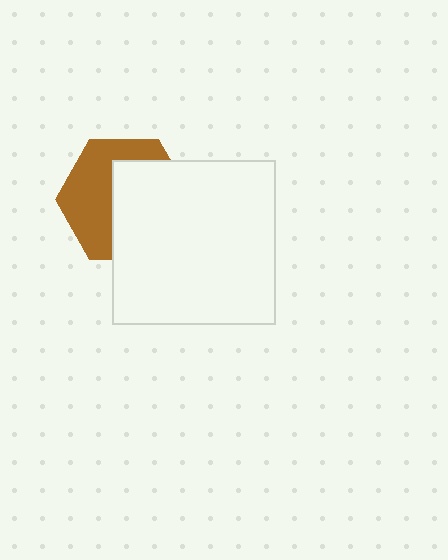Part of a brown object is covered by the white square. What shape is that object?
It is a hexagon.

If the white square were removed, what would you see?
You would see the complete brown hexagon.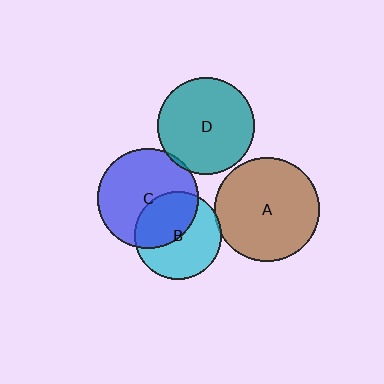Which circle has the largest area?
Circle A (brown).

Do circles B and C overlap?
Yes.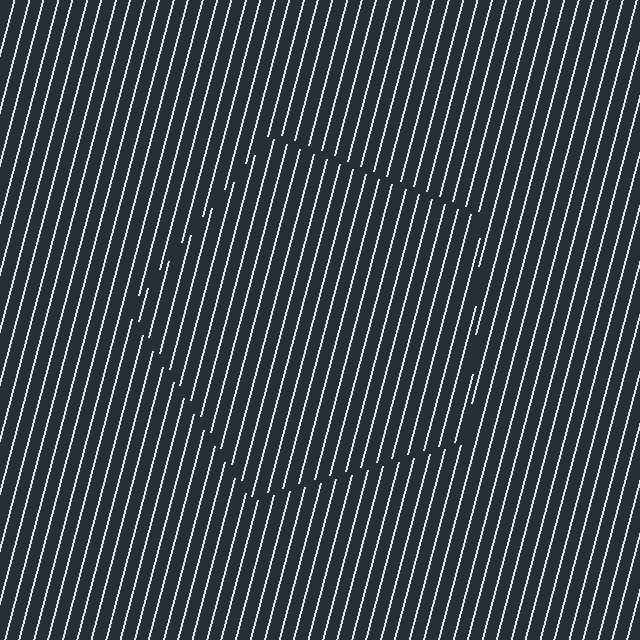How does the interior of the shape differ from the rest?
The interior of the shape contains the same grating, shifted by half a period — the contour is defined by the phase discontinuity where line-ends from the inner and outer gratings abut.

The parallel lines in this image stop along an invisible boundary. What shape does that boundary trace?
An illusory pentagon. The interior of the shape contains the same grating, shifted by half a period — the contour is defined by the phase discontinuity where line-ends from the inner and outer gratings abut.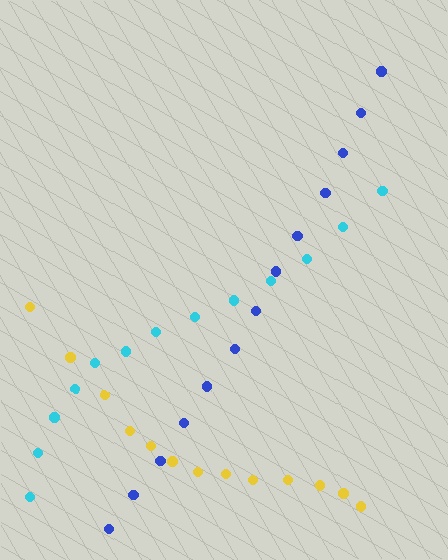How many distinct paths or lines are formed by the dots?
There are 3 distinct paths.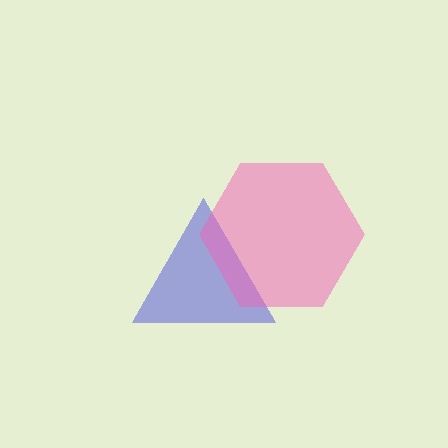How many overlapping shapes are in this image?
There are 2 overlapping shapes in the image.